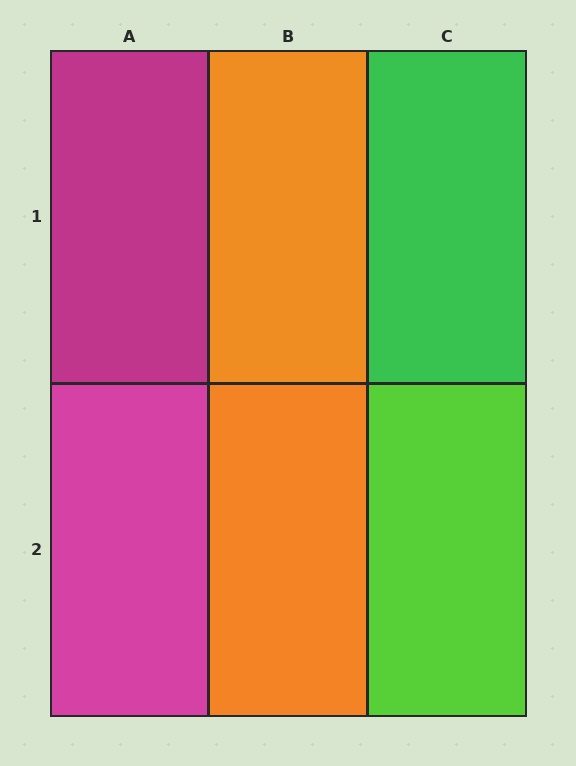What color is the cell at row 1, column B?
Orange.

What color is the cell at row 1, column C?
Green.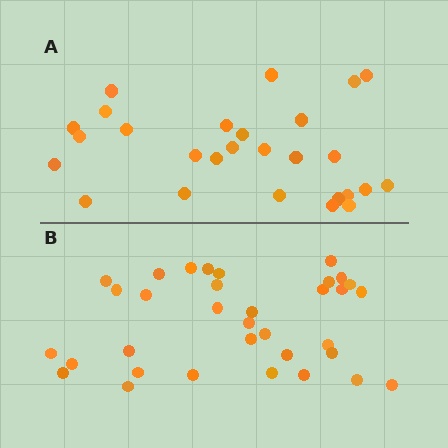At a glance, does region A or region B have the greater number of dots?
Region B (the bottom region) has more dots.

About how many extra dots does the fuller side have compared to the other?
Region B has roughly 8 or so more dots than region A.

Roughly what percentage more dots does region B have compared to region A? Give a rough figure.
About 25% more.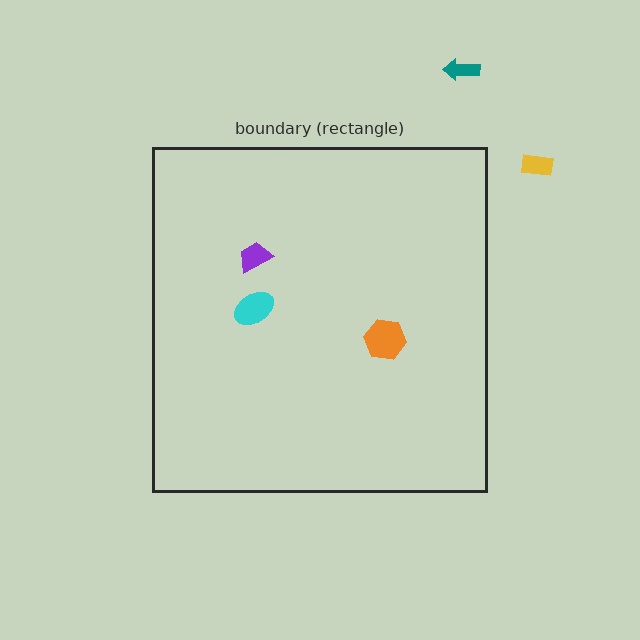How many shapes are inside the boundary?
3 inside, 2 outside.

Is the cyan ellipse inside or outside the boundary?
Inside.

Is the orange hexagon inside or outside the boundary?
Inside.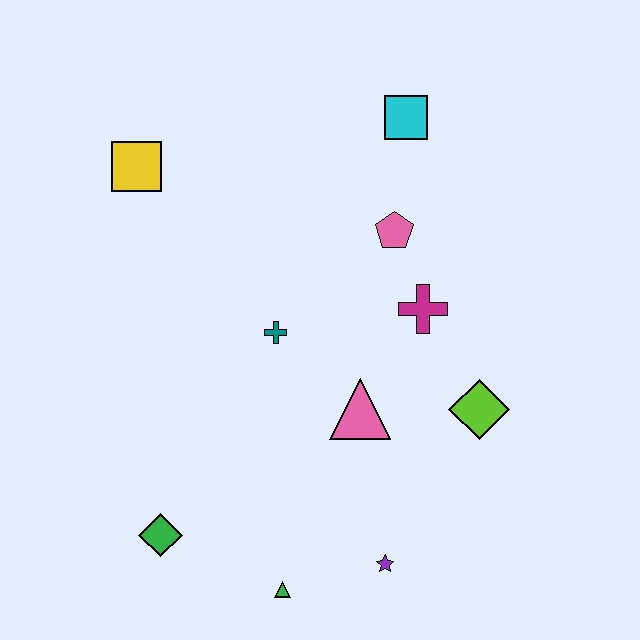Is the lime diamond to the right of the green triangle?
Yes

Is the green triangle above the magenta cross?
No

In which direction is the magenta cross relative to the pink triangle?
The magenta cross is above the pink triangle.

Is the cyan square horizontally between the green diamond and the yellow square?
No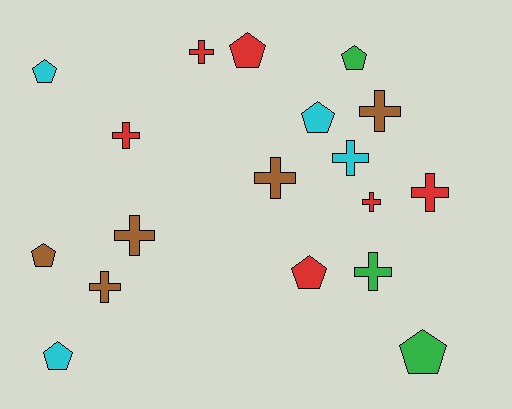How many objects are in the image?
There are 18 objects.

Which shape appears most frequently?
Cross, with 10 objects.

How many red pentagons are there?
There are 2 red pentagons.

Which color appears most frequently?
Red, with 6 objects.